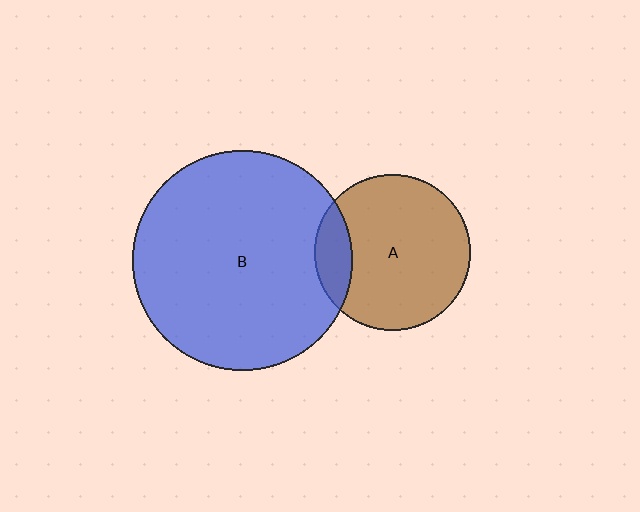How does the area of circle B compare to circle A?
Approximately 2.0 times.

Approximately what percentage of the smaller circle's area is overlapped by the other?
Approximately 15%.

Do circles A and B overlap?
Yes.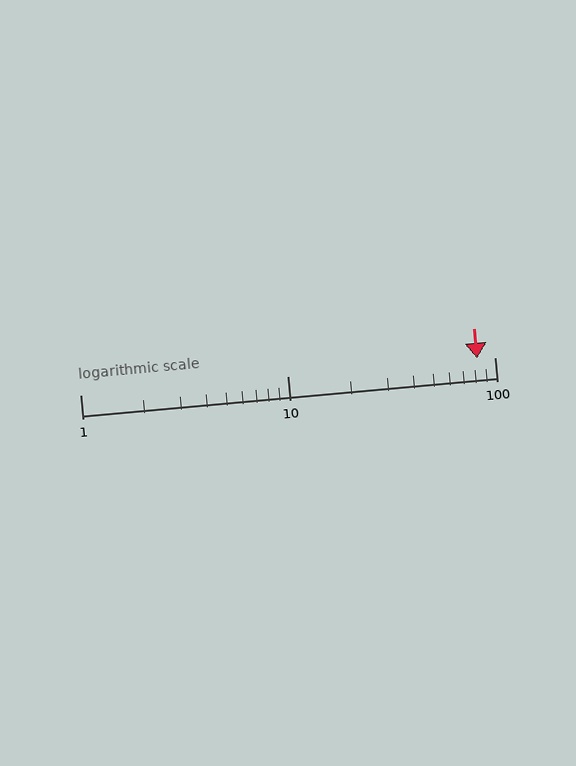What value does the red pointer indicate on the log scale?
The pointer indicates approximately 82.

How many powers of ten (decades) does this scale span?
The scale spans 2 decades, from 1 to 100.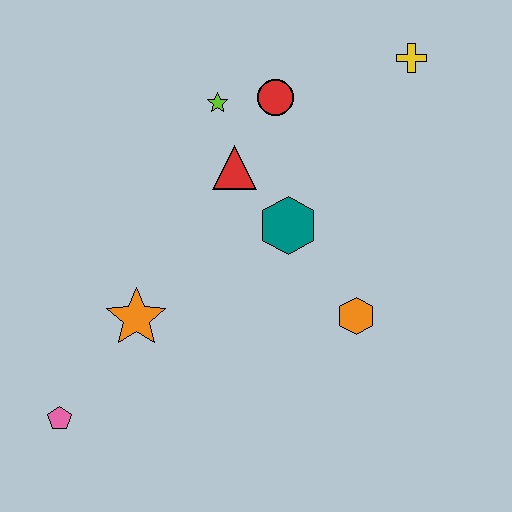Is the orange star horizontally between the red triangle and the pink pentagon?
Yes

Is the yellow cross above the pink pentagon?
Yes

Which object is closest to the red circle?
The lime star is closest to the red circle.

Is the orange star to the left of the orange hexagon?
Yes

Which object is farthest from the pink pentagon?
The yellow cross is farthest from the pink pentagon.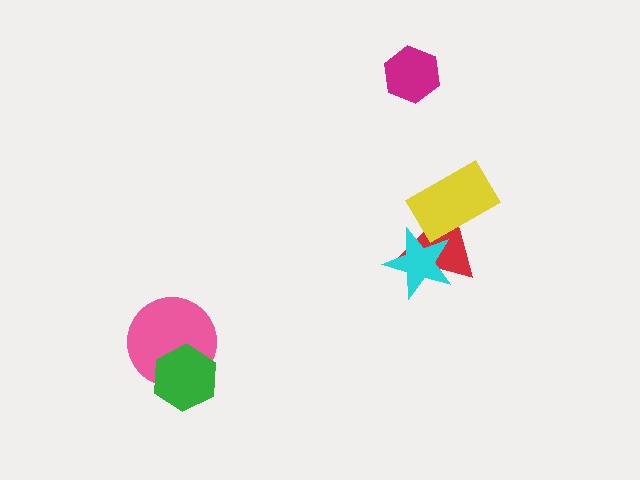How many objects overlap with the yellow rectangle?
1 object overlaps with the yellow rectangle.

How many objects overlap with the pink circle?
1 object overlaps with the pink circle.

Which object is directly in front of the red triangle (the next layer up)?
The cyan star is directly in front of the red triangle.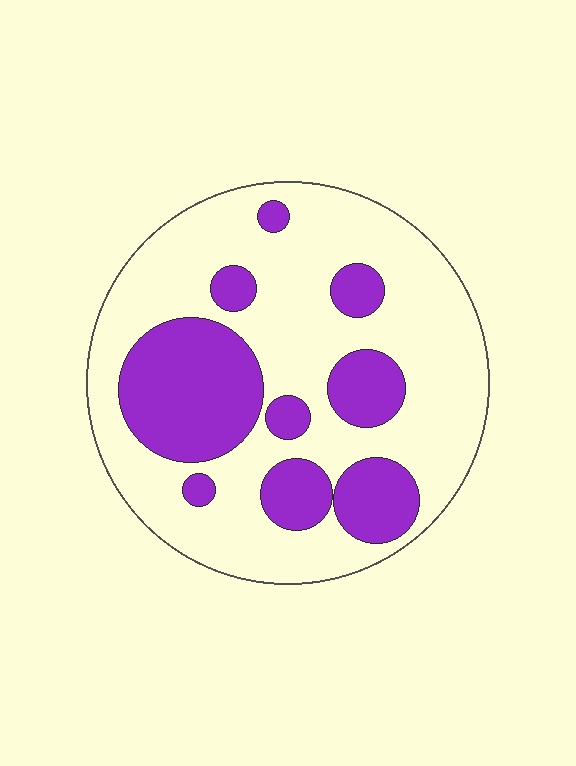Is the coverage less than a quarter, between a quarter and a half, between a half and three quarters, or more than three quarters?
Between a quarter and a half.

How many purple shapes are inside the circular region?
9.